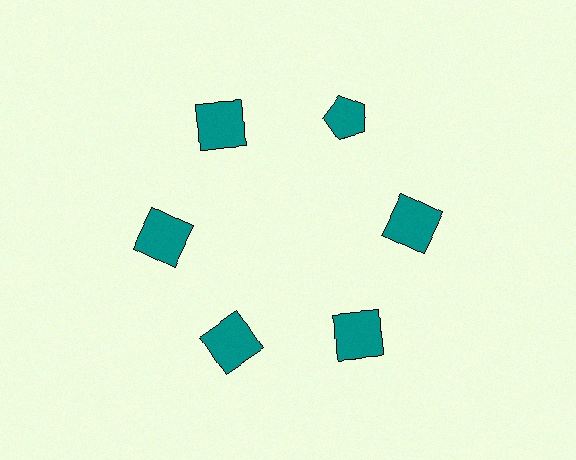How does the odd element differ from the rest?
It has a different shape: pentagon instead of square.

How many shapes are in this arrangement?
There are 6 shapes arranged in a ring pattern.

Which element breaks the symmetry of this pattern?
The teal pentagon at roughly the 1 o'clock position breaks the symmetry. All other shapes are teal squares.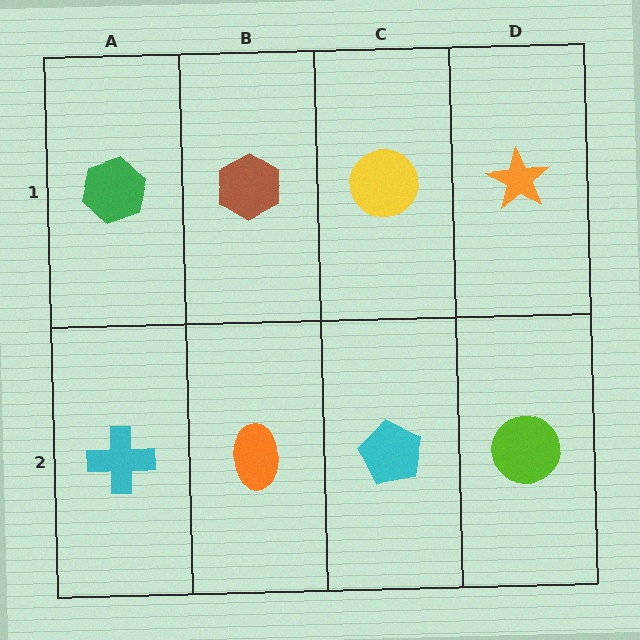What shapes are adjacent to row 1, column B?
An orange ellipse (row 2, column B), a green hexagon (row 1, column A), a yellow circle (row 1, column C).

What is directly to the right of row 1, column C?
An orange star.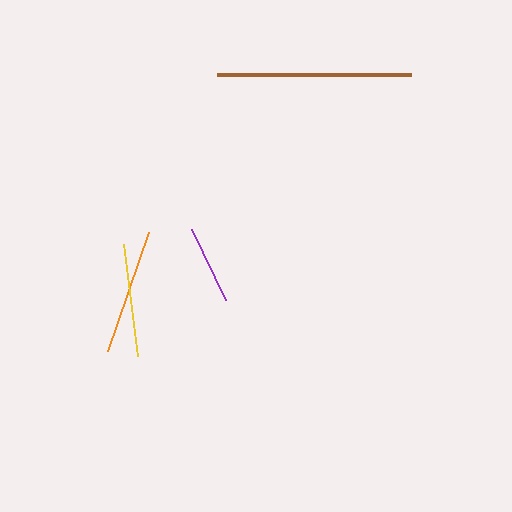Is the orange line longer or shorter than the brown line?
The brown line is longer than the orange line.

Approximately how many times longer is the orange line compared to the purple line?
The orange line is approximately 1.6 times the length of the purple line.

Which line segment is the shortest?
The purple line is the shortest at approximately 79 pixels.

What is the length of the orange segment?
The orange segment is approximately 126 pixels long.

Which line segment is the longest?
The brown line is the longest at approximately 193 pixels.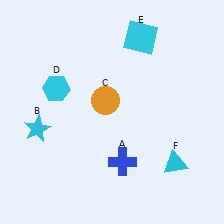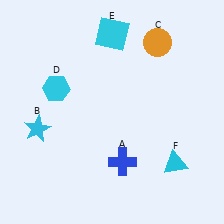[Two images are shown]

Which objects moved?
The objects that moved are: the orange circle (C), the cyan square (E).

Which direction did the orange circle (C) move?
The orange circle (C) moved up.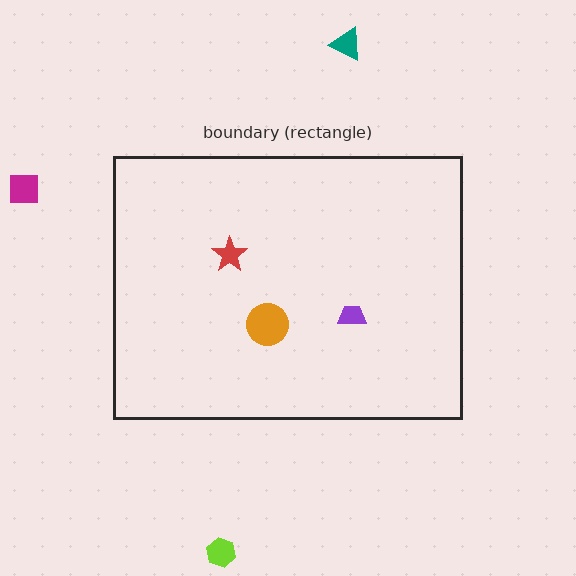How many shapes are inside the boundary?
3 inside, 3 outside.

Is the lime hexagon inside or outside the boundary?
Outside.